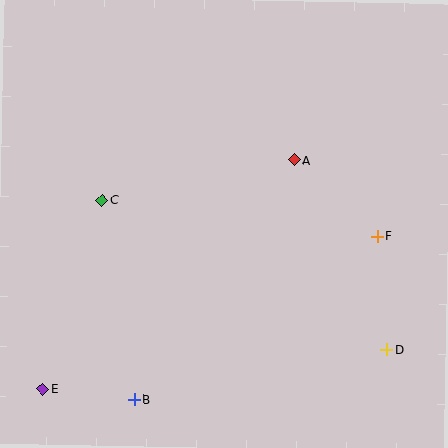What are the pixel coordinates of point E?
Point E is at (42, 389).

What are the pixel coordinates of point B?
Point B is at (134, 399).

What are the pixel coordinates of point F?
Point F is at (377, 236).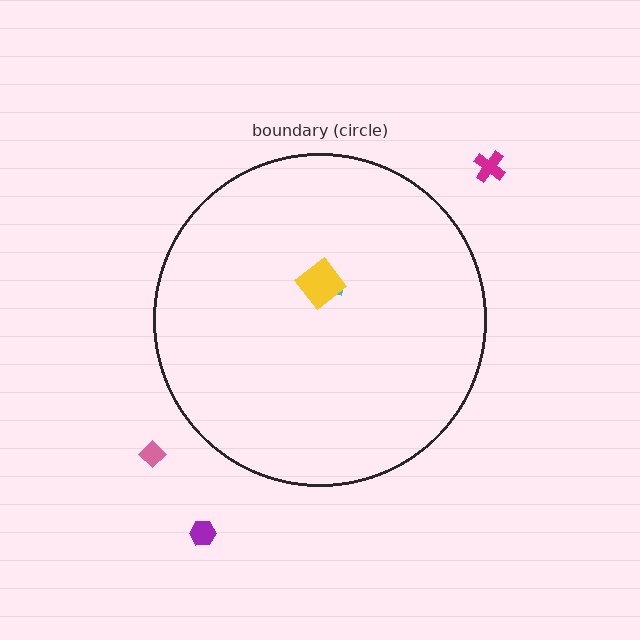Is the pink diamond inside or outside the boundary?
Outside.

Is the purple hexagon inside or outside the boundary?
Outside.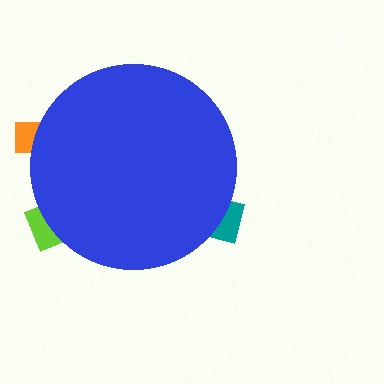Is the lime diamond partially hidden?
Yes, the lime diamond is partially hidden behind the blue circle.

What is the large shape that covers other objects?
A blue circle.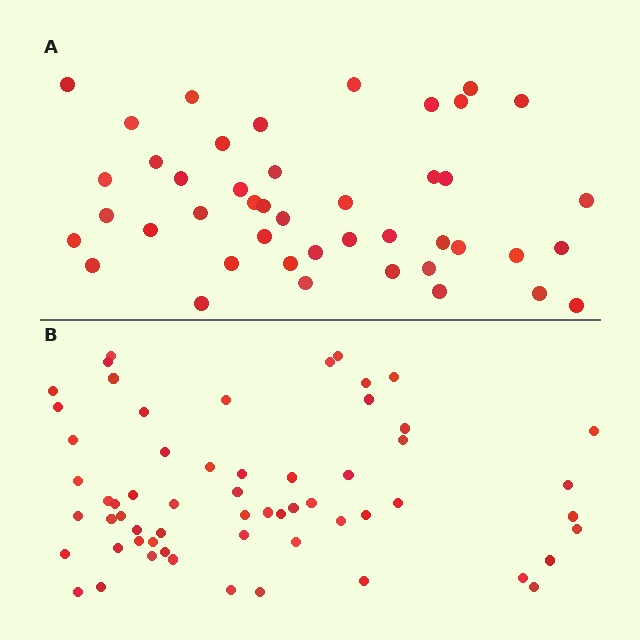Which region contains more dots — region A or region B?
Region B (the bottom region) has more dots.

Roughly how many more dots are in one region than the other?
Region B has approximately 15 more dots than region A.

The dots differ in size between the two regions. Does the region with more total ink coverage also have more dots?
No. Region A has more total ink coverage because its dots are larger, but region B actually contains more individual dots. Total area can be misleading — the number of items is what matters here.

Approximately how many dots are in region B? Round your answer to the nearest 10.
About 60 dots.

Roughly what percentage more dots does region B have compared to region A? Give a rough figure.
About 35% more.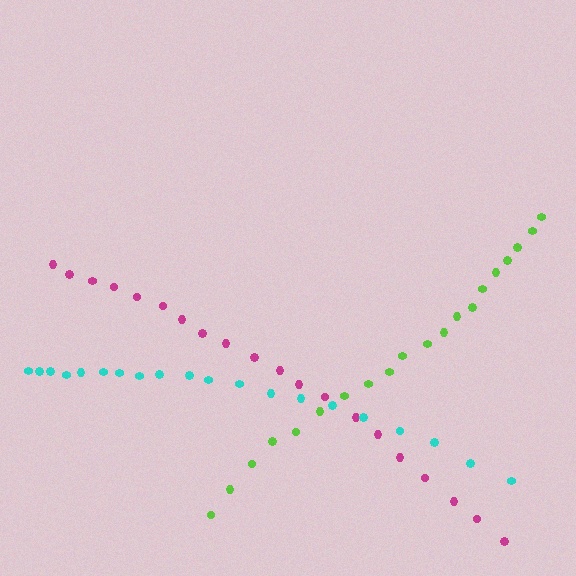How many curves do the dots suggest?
There are 3 distinct paths.